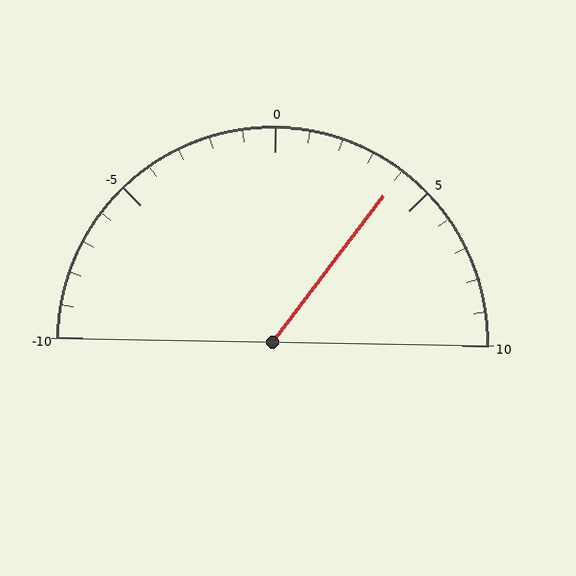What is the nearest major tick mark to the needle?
The nearest major tick mark is 5.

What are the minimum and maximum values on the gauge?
The gauge ranges from -10 to 10.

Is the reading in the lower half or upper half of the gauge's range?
The reading is in the upper half of the range (-10 to 10).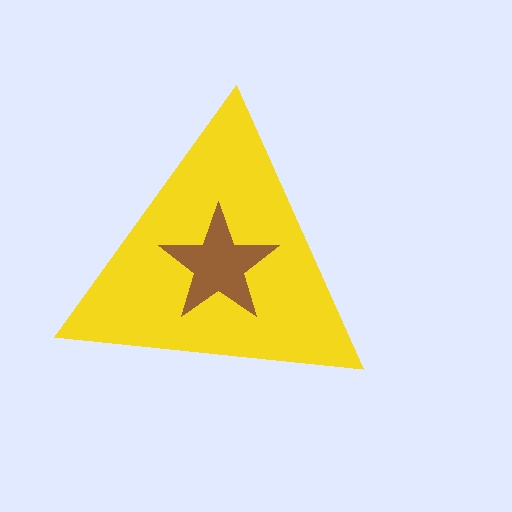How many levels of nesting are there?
2.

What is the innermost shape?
The brown star.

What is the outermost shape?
The yellow triangle.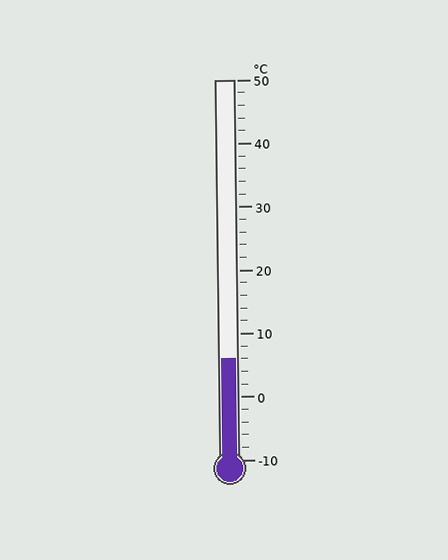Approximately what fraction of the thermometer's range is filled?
The thermometer is filled to approximately 25% of its range.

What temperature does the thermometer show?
The thermometer shows approximately 6°C.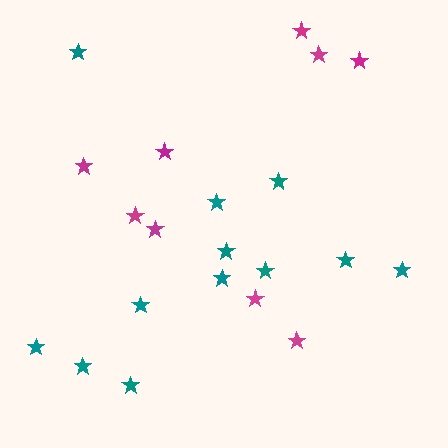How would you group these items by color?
There are 2 groups: one group of magenta stars (9) and one group of teal stars (12).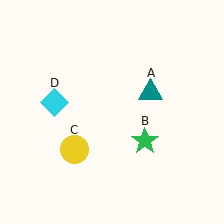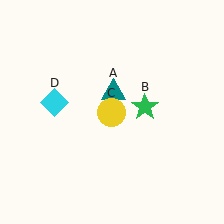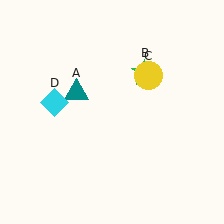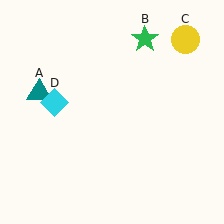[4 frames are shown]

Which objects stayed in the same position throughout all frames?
Cyan diamond (object D) remained stationary.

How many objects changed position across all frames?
3 objects changed position: teal triangle (object A), green star (object B), yellow circle (object C).